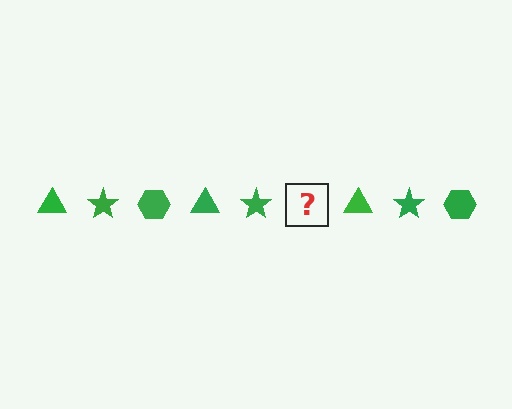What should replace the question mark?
The question mark should be replaced with a green hexagon.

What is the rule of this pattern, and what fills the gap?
The rule is that the pattern cycles through triangle, star, hexagon shapes in green. The gap should be filled with a green hexagon.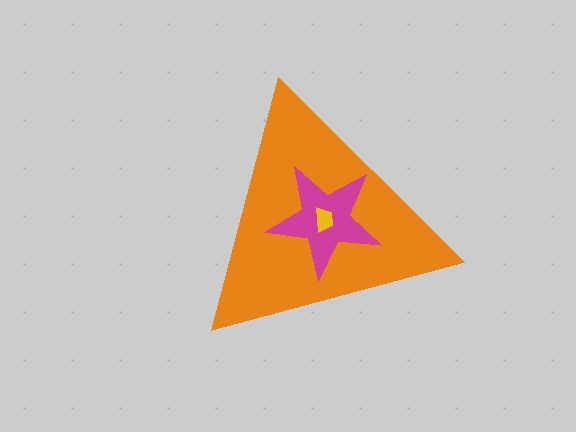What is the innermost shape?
The yellow trapezoid.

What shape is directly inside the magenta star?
The yellow trapezoid.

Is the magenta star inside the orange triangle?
Yes.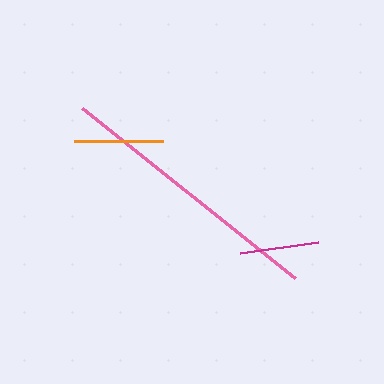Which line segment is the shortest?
The magenta line is the shortest at approximately 79 pixels.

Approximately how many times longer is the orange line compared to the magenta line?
The orange line is approximately 1.1 times the length of the magenta line.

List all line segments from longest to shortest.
From longest to shortest: pink, orange, magenta.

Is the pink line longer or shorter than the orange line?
The pink line is longer than the orange line.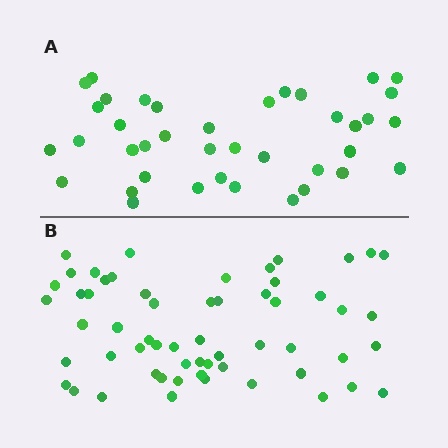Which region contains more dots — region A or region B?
Region B (the bottom region) has more dots.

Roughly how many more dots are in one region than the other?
Region B has approximately 20 more dots than region A.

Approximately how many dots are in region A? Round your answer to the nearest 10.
About 40 dots. (The exact count is 39, which rounds to 40.)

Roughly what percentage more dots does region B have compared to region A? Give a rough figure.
About 50% more.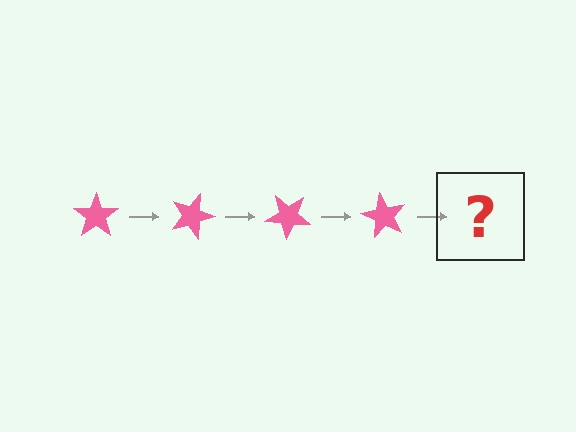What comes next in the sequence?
The next element should be a pink star rotated 80 degrees.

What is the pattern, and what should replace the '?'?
The pattern is that the star rotates 20 degrees each step. The '?' should be a pink star rotated 80 degrees.